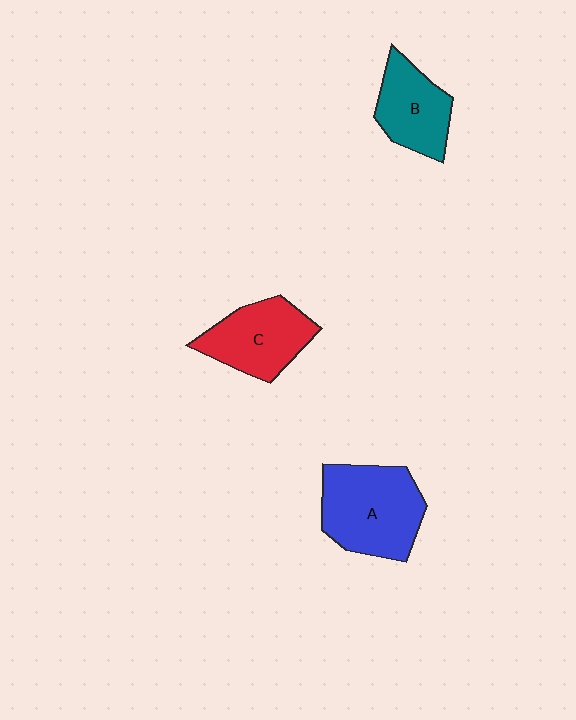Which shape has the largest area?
Shape A (blue).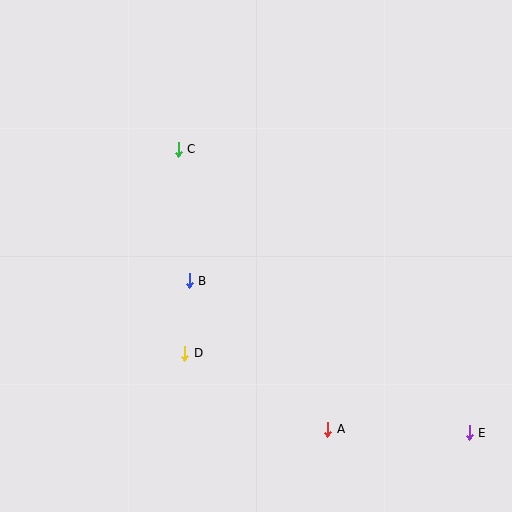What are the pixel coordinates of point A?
Point A is at (328, 429).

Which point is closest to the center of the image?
Point B at (189, 281) is closest to the center.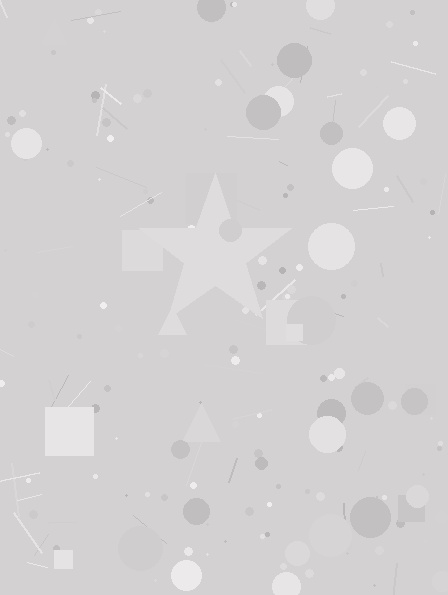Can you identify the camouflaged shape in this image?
The camouflaged shape is a star.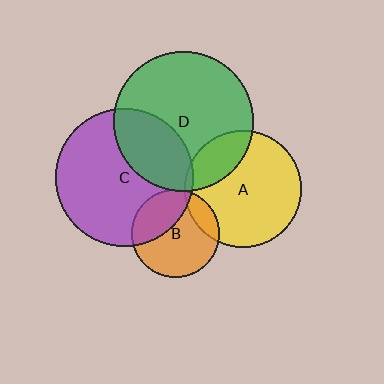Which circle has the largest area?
Circle D (green).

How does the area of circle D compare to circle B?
Approximately 2.5 times.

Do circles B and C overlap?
Yes.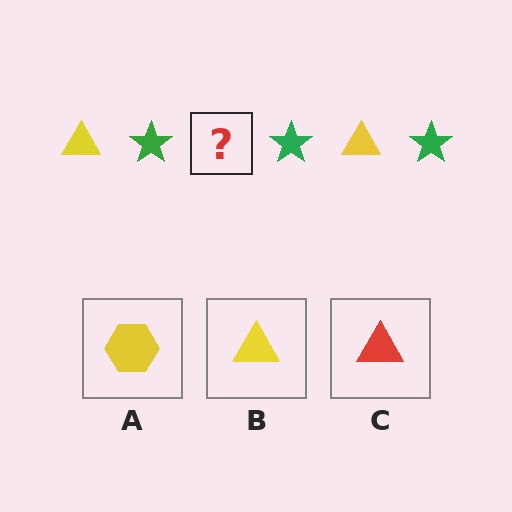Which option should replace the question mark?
Option B.